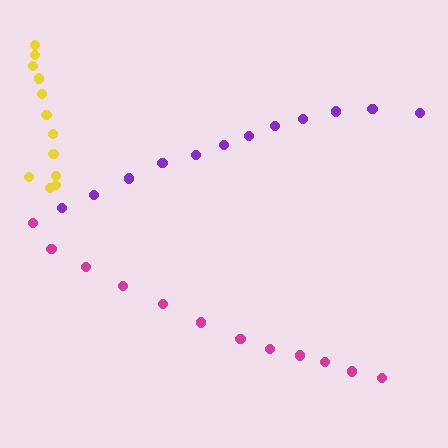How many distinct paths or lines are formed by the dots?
There are 3 distinct paths.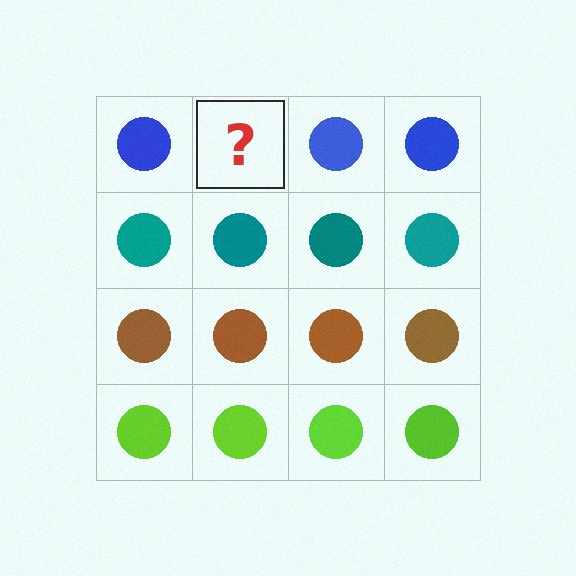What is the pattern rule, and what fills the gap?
The rule is that each row has a consistent color. The gap should be filled with a blue circle.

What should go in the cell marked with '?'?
The missing cell should contain a blue circle.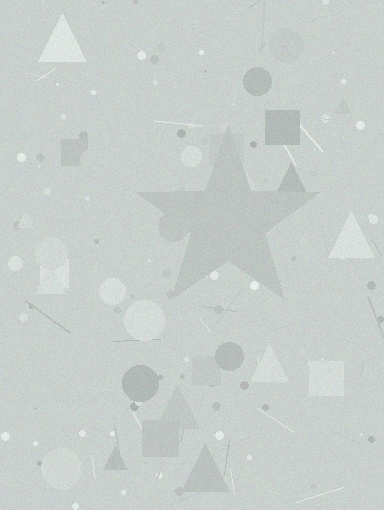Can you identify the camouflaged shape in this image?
The camouflaged shape is a star.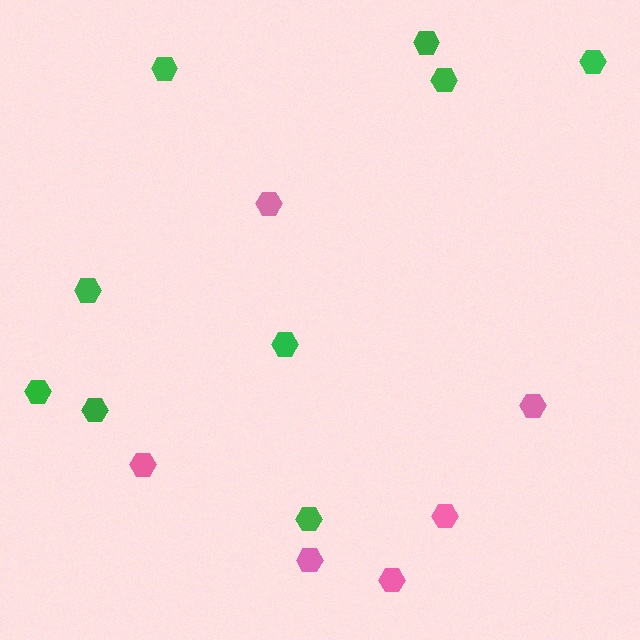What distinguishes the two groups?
There are 2 groups: one group of pink hexagons (6) and one group of green hexagons (9).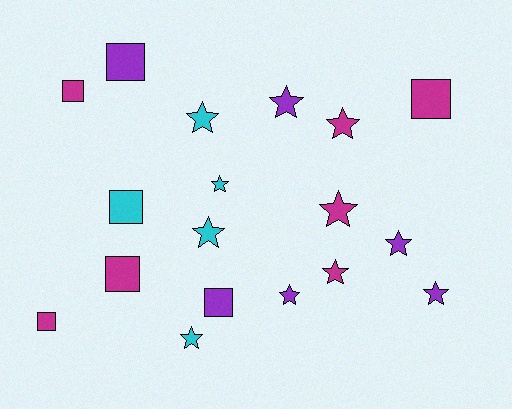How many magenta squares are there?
There are 4 magenta squares.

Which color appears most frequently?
Magenta, with 7 objects.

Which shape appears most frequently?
Star, with 11 objects.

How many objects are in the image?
There are 18 objects.